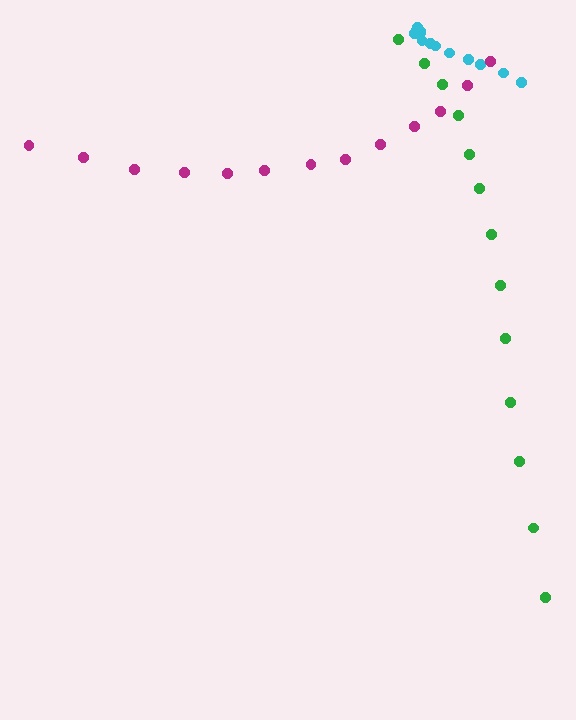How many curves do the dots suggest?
There are 3 distinct paths.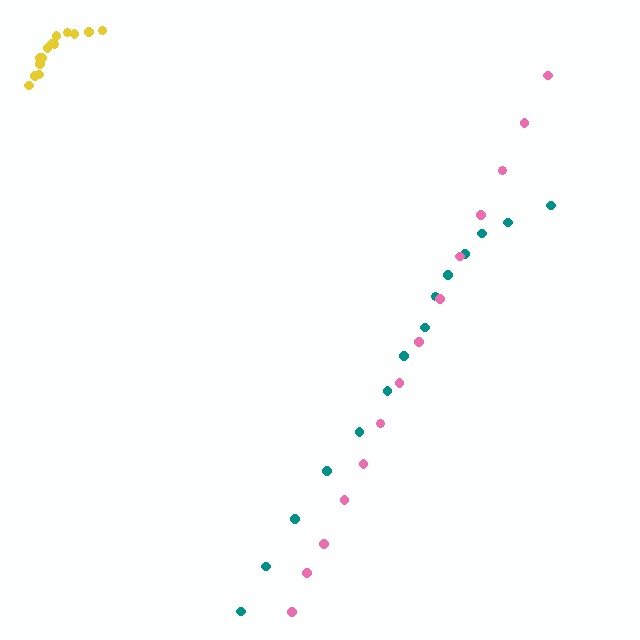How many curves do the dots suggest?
There are 3 distinct paths.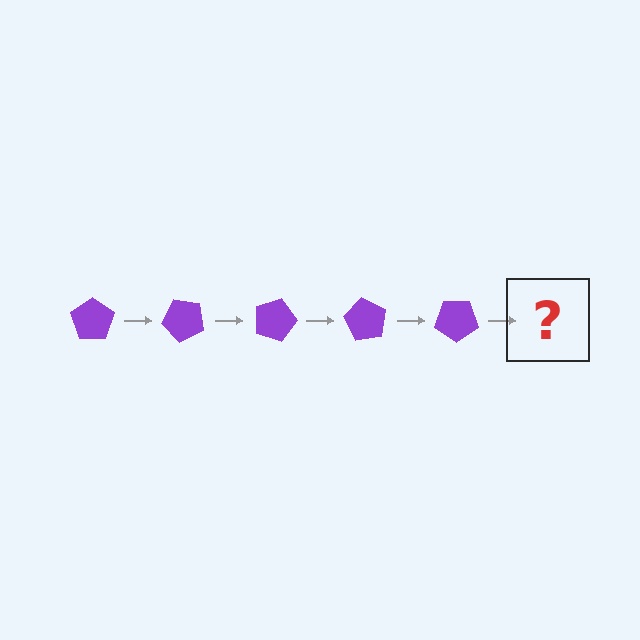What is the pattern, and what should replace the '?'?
The pattern is that the pentagon rotates 45 degrees each step. The '?' should be a purple pentagon rotated 225 degrees.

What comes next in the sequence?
The next element should be a purple pentagon rotated 225 degrees.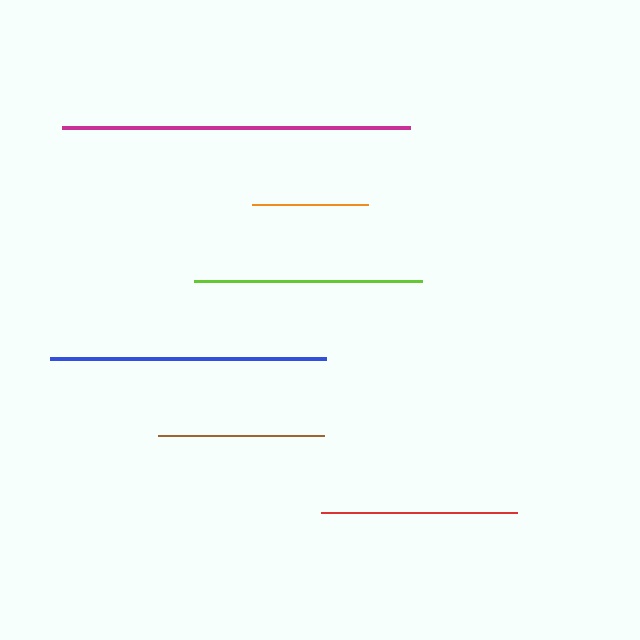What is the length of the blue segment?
The blue segment is approximately 276 pixels long.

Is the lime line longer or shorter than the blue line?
The blue line is longer than the lime line.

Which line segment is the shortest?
The orange line is the shortest at approximately 116 pixels.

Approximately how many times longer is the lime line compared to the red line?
The lime line is approximately 1.2 times the length of the red line.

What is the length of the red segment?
The red segment is approximately 197 pixels long.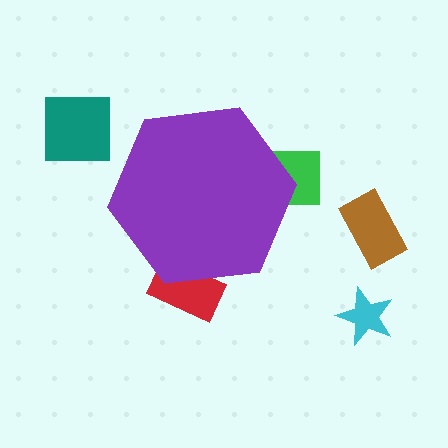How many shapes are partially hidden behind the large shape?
2 shapes are partially hidden.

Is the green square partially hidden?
Yes, the green square is partially hidden behind the purple hexagon.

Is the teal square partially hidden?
No, the teal square is fully visible.